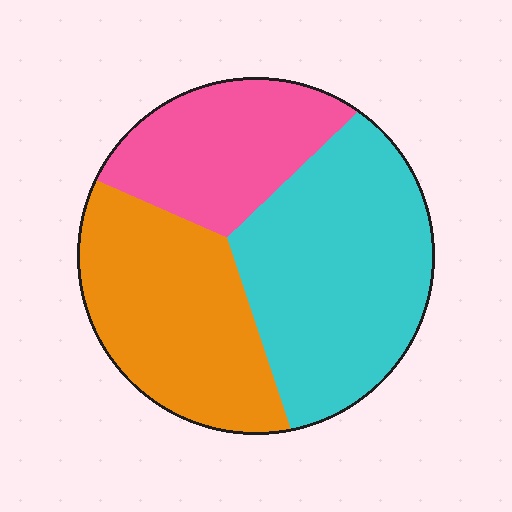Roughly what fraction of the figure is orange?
Orange takes up about one third (1/3) of the figure.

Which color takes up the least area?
Pink, at roughly 25%.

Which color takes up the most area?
Cyan, at roughly 40%.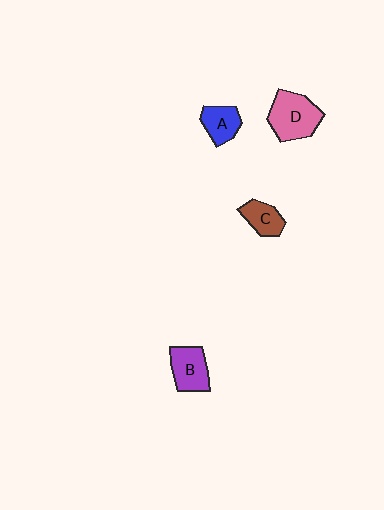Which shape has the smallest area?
Shape C (brown).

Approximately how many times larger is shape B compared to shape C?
Approximately 1.4 times.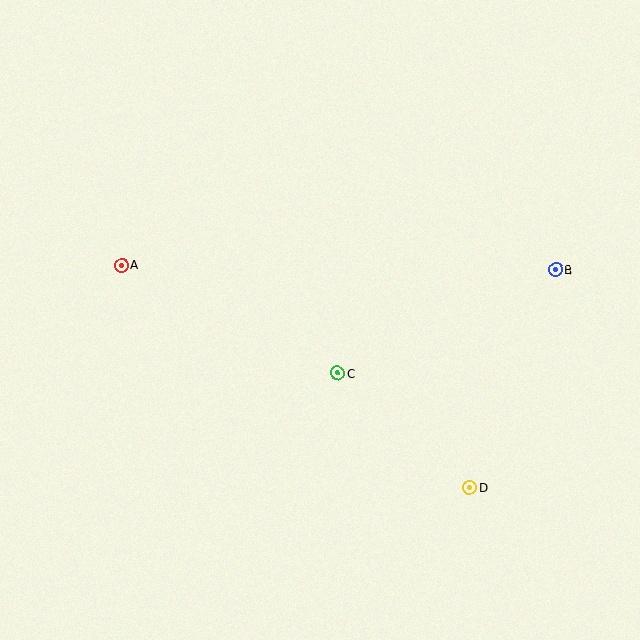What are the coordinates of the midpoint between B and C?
The midpoint between B and C is at (447, 322).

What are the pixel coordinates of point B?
Point B is at (555, 270).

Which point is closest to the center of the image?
Point C at (338, 373) is closest to the center.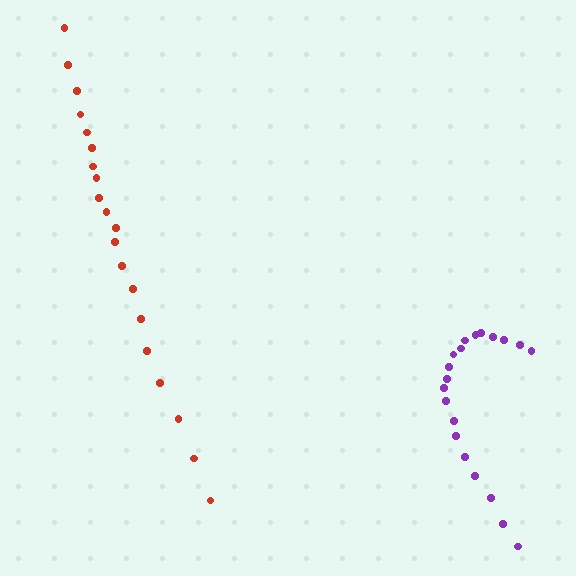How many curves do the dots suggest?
There are 2 distinct paths.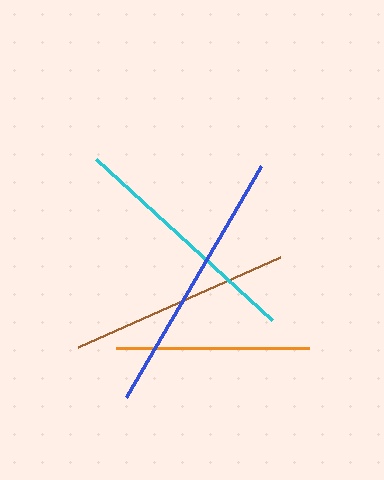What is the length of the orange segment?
The orange segment is approximately 193 pixels long.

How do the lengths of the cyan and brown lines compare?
The cyan and brown lines are approximately the same length.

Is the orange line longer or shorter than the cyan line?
The cyan line is longer than the orange line.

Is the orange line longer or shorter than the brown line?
The brown line is longer than the orange line.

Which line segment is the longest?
The blue line is the longest at approximately 268 pixels.